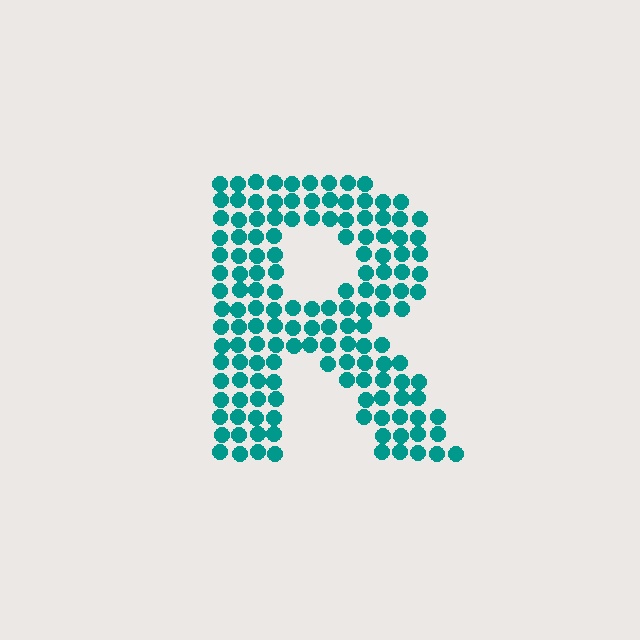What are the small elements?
The small elements are circles.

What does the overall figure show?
The overall figure shows the letter R.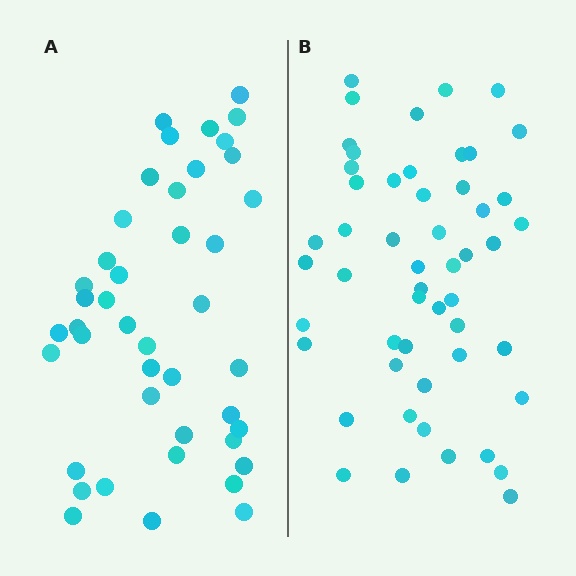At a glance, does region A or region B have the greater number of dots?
Region B (the right region) has more dots.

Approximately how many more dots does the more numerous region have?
Region B has roughly 8 or so more dots than region A.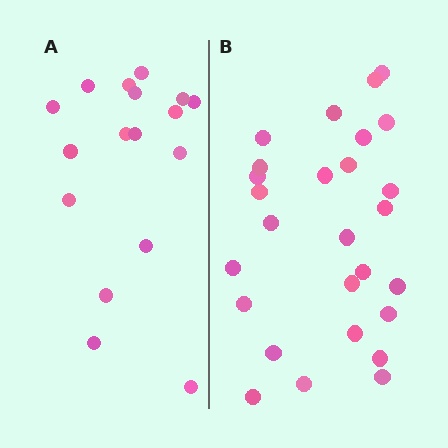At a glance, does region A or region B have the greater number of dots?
Region B (the right region) has more dots.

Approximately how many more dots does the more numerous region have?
Region B has roughly 10 or so more dots than region A.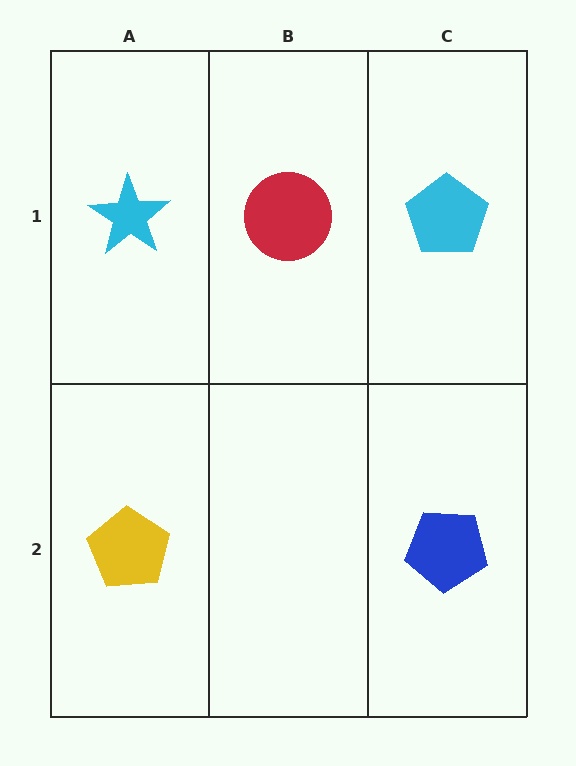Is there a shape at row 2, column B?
No, that cell is empty.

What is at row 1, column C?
A cyan pentagon.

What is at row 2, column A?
A yellow pentagon.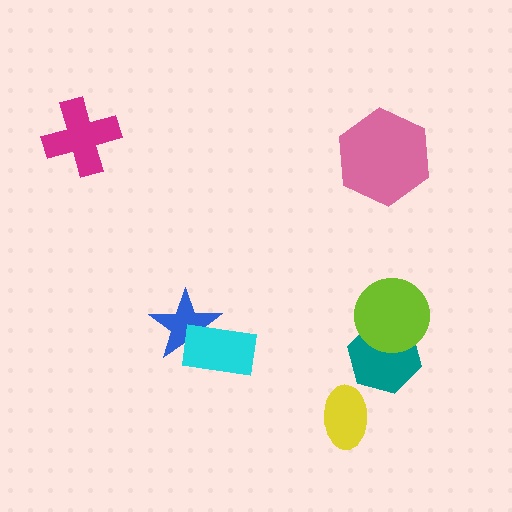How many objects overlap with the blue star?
1 object overlaps with the blue star.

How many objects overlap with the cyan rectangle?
1 object overlaps with the cyan rectangle.